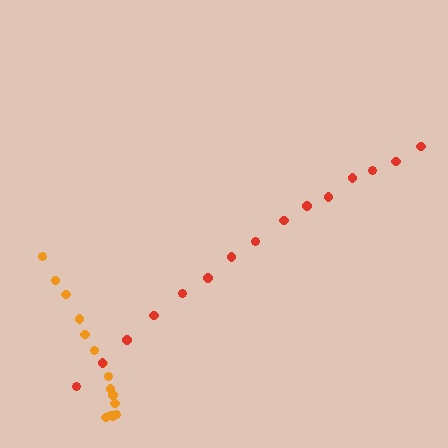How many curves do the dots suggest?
There are 2 distinct paths.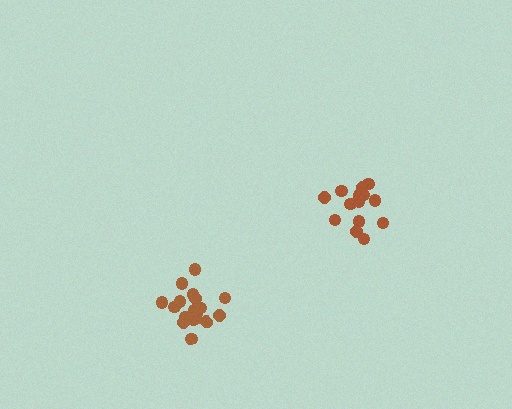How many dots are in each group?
Group 1: 18 dots, Group 2: 15 dots (33 total).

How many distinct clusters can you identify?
There are 2 distinct clusters.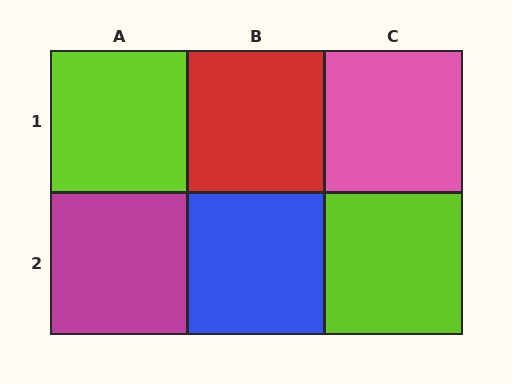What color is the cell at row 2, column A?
Magenta.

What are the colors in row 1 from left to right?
Lime, red, pink.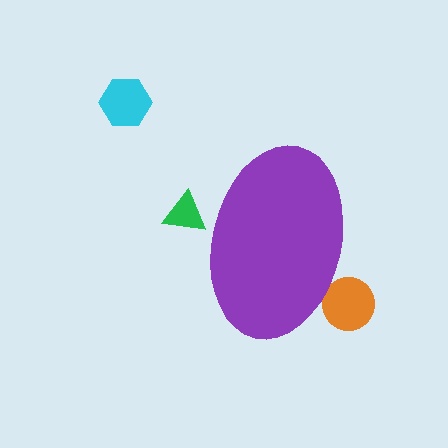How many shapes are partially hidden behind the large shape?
2 shapes are partially hidden.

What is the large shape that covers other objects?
A purple ellipse.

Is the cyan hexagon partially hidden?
No, the cyan hexagon is fully visible.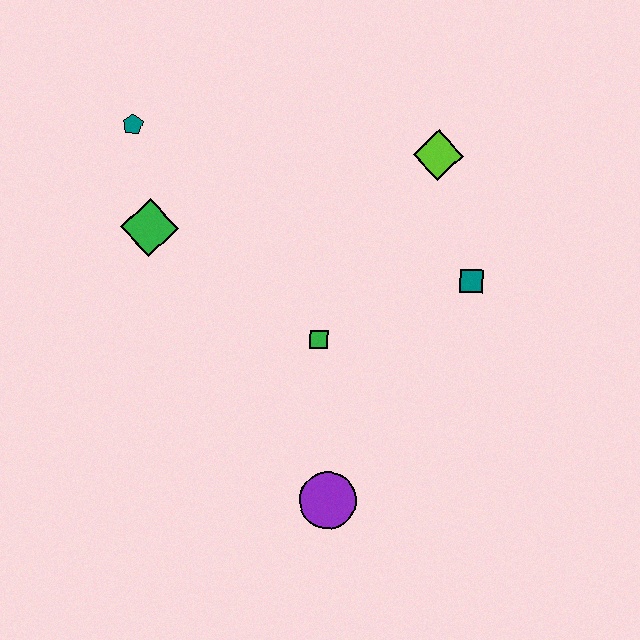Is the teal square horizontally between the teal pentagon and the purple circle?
No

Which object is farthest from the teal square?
The teal pentagon is farthest from the teal square.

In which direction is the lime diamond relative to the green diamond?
The lime diamond is to the right of the green diamond.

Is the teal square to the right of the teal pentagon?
Yes